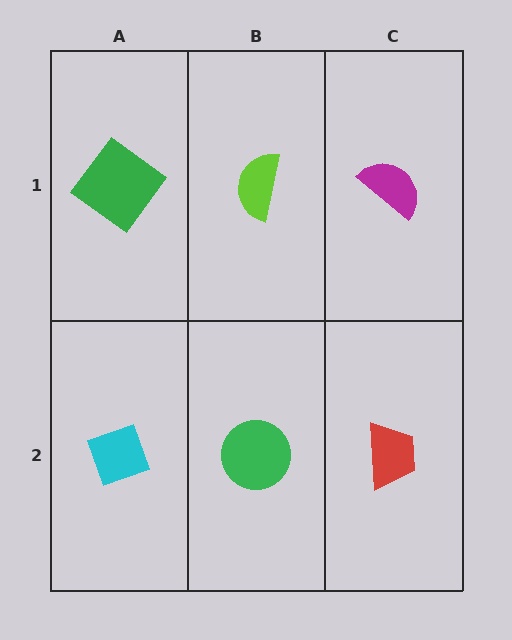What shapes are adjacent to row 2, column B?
A lime semicircle (row 1, column B), a cyan diamond (row 2, column A), a red trapezoid (row 2, column C).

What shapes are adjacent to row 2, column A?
A green diamond (row 1, column A), a green circle (row 2, column B).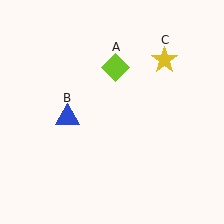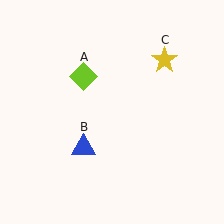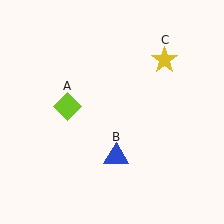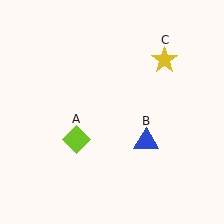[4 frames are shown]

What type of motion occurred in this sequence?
The lime diamond (object A), blue triangle (object B) rotated counterclockwise around the center of the scene.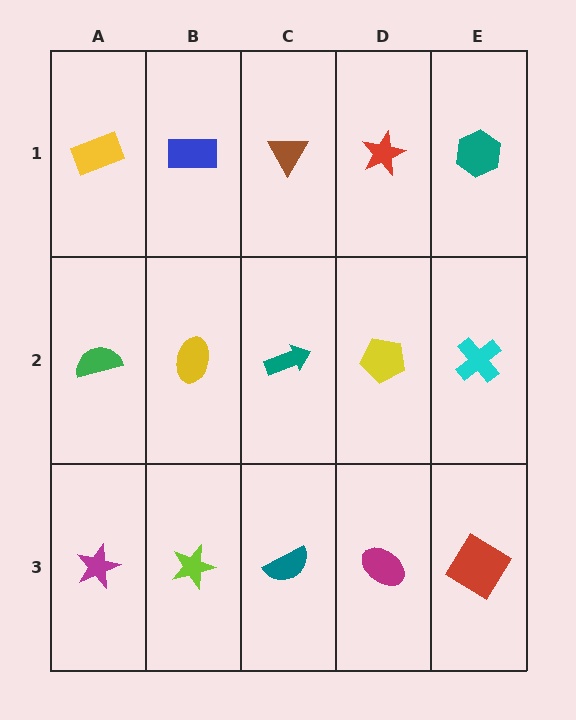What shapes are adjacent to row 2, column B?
A blue rectangle (row 1, column B), a lime star (row 3, column B), a green semicircle (row 2, column A), a teal arrow (row 2, column C).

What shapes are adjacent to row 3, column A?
A green semicircle (row 2, column A), a lime star (row 3, column B).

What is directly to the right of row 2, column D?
A cyan cross.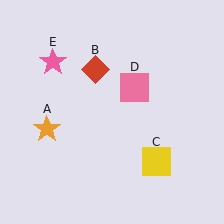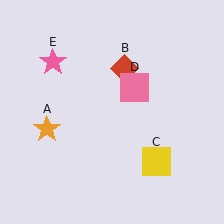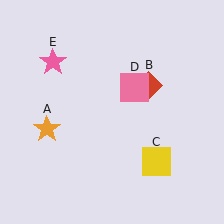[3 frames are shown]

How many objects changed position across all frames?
1 object changed position: red diamond (object B).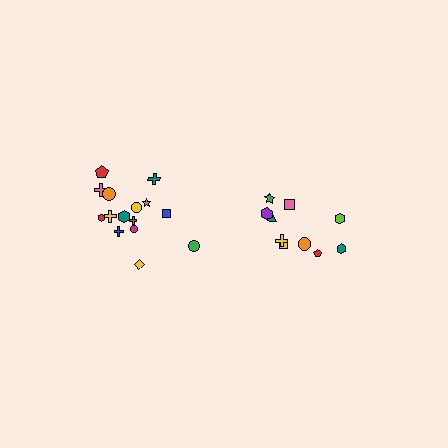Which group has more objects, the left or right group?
The left group.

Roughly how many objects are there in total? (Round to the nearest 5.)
Roughly 25 objects in total.